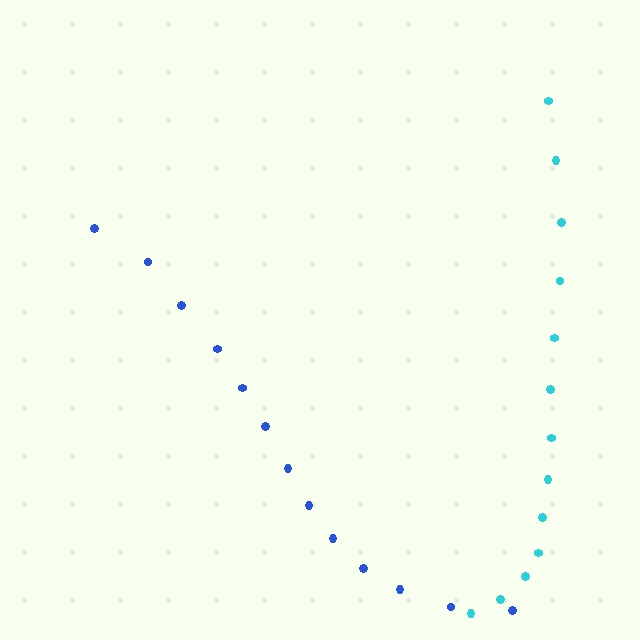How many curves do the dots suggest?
There are 2 distinct paths.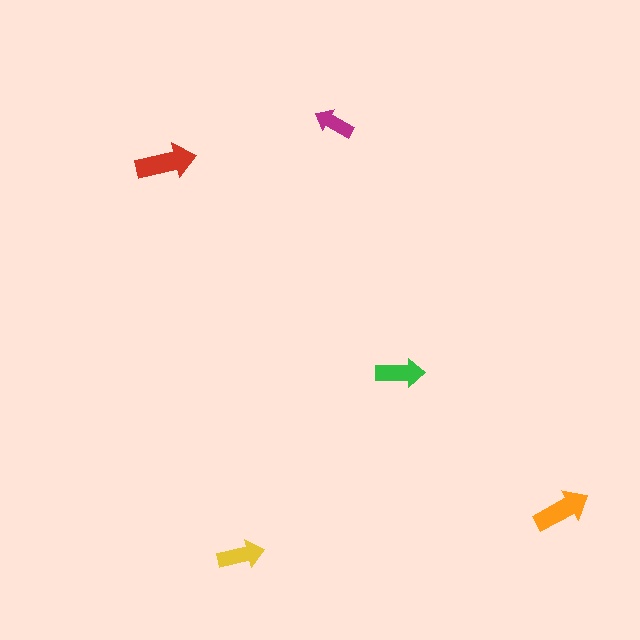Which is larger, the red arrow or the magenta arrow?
The red one.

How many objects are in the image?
There are 5 objects in the image.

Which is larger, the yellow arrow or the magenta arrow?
The yellow one.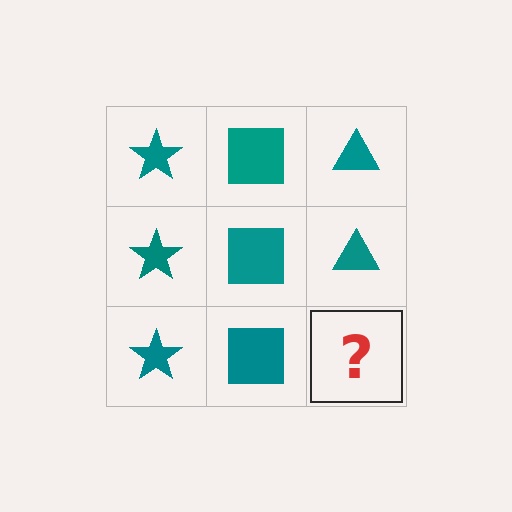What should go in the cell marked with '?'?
The missing cell should contain a teal triangle.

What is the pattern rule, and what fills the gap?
The rule is that each column has a consistent shape. The gap should be filled with a teal triangle.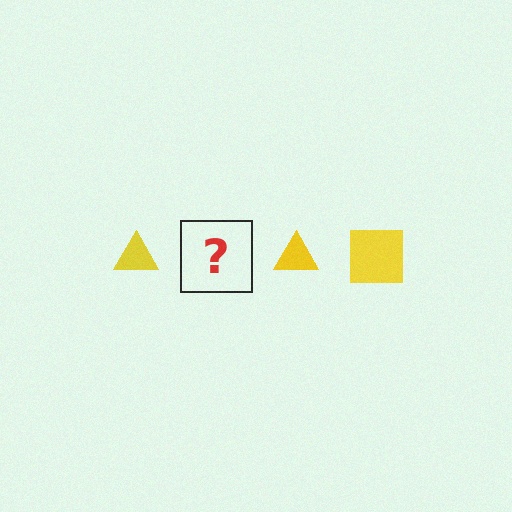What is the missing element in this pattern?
The missing element is a yellow square.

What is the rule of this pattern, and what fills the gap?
The rule is that the pattern cycles through triangle, square shapes in yellow. The gap should be filled with a yellow square.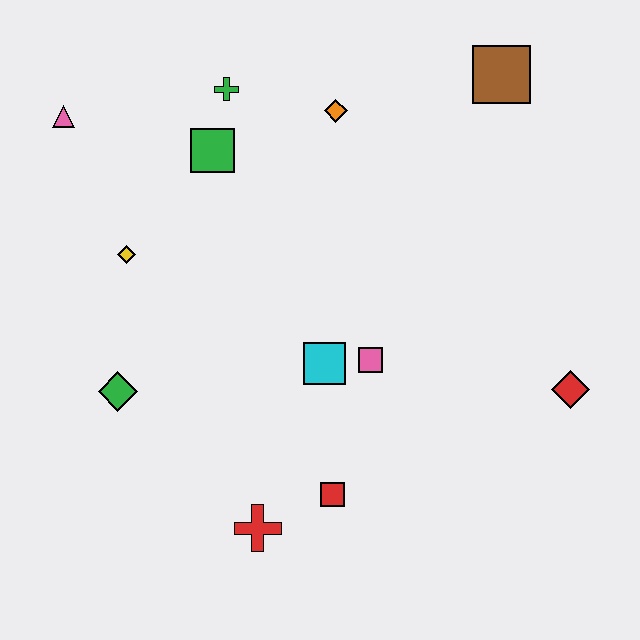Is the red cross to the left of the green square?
No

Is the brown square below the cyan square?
No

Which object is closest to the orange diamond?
The green cross is closest to the orange diamond.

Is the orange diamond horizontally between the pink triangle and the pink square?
Yes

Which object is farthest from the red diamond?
The pink triangle is farthest from the red diamond.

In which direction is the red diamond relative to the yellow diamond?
The red diamond is to the right of the yellow diamond.